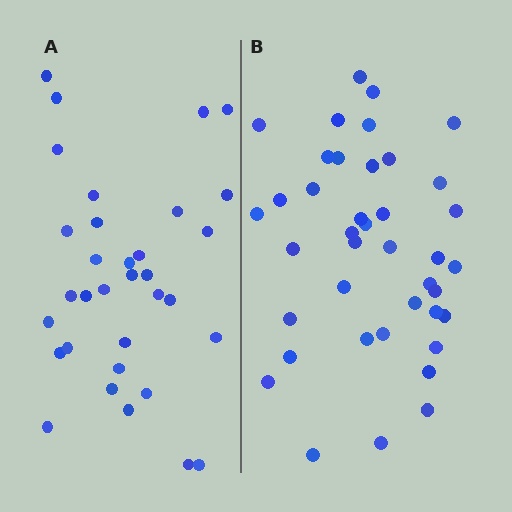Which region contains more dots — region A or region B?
Region B (the right region) has more dots.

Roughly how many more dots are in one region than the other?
Region B has roughly 8 or so more dots than region A.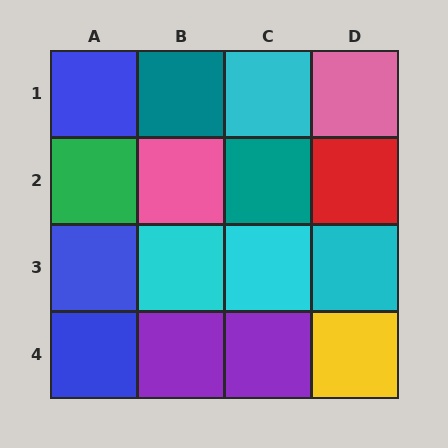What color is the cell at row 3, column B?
Cyan.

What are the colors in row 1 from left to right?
Blue, teal, cyan, pink.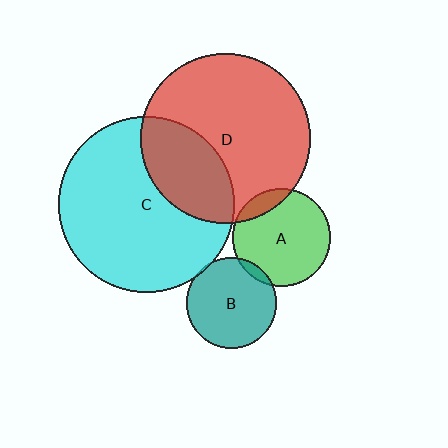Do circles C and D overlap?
Yes.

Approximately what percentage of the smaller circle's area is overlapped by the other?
Approximately 30%.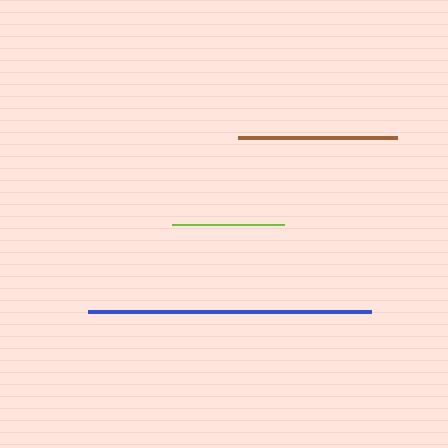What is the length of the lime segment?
The lime segment is approximately 112 pixels long.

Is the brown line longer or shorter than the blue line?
The blue line is longer than the brown line.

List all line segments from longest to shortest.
From longest to shortest: blue, brown, lime.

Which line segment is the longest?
The blue line is the longest at approximately 282 pixels.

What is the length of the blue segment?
The blue segment is approximately 282 pixels long.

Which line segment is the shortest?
The lime line is the shortest at approximately 112 pixels.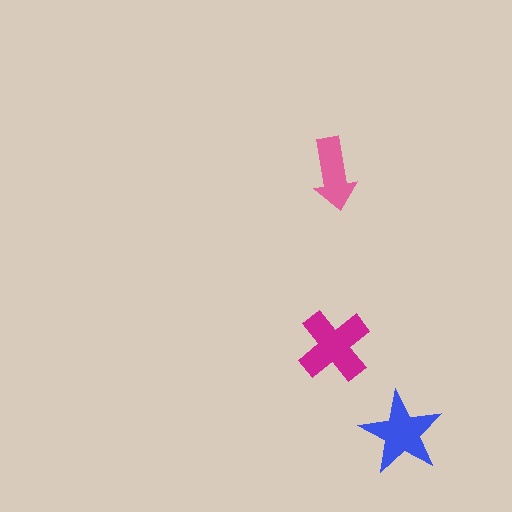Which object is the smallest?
The pink arrow.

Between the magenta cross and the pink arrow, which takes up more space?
The magenta cross.